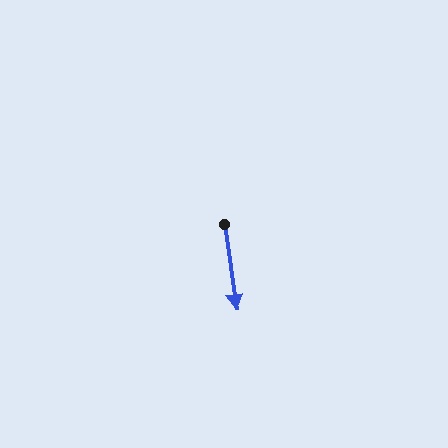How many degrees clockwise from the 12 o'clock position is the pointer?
Approximately 172 degrees.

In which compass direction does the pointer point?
South.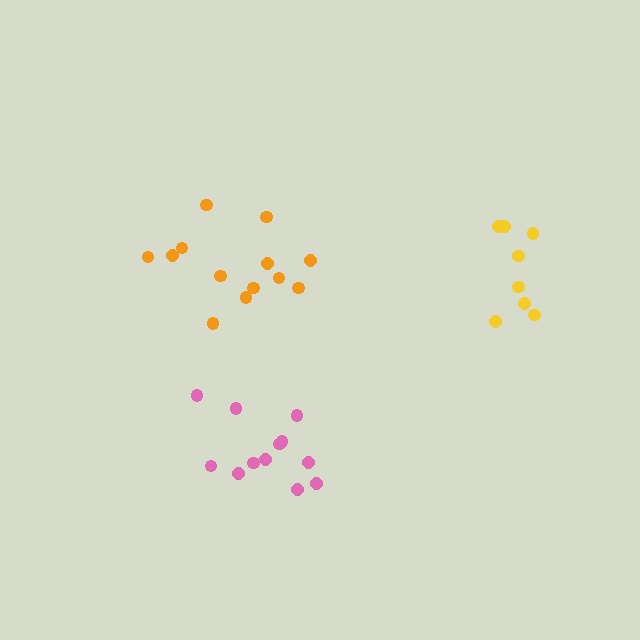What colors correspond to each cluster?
The clusters are colored: pink, orange, yellow.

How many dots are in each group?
Group 1: 12 dots, Group 2: 13 dots, Group 3: 8 dots (33 total).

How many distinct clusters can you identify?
There are 3 distinct clusters.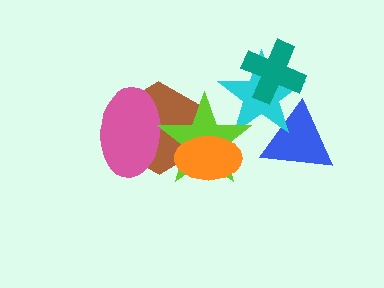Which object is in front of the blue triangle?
The cyan star is in front of the blue triangle.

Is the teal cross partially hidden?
No, no other shape covers it.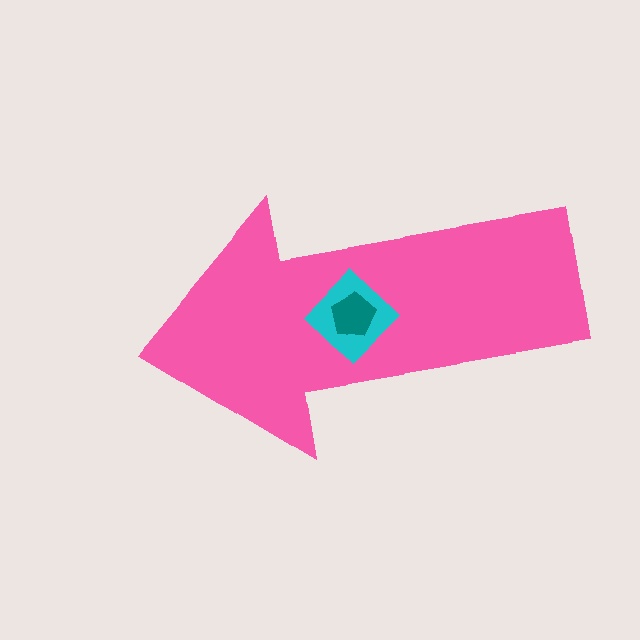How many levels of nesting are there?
3.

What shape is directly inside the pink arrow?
The cyan diamond.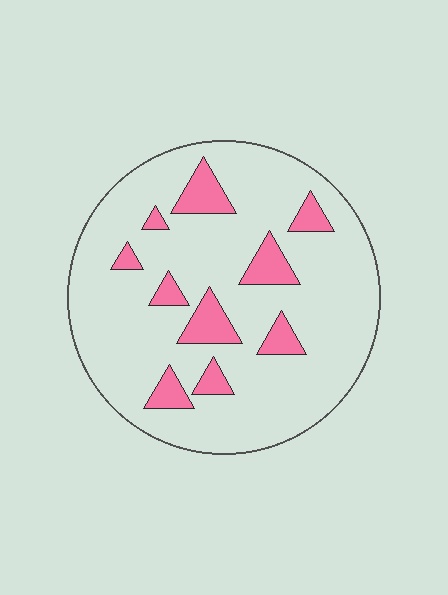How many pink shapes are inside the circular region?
10.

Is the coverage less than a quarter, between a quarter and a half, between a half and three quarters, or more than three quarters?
Less than a quarter.